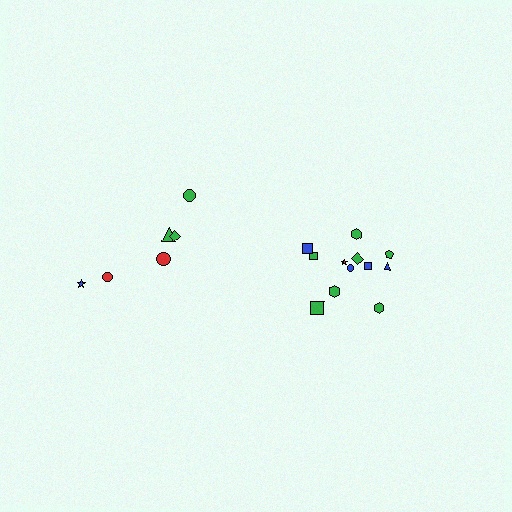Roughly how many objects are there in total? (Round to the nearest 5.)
Roughly 20 objects in total.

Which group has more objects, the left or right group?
The right group.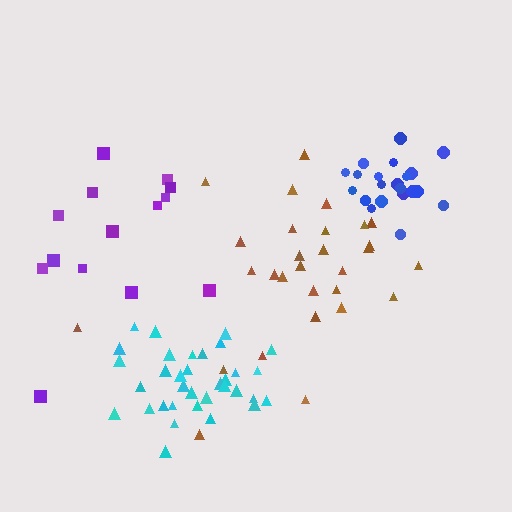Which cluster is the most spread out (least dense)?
Purple.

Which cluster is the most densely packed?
Cyan.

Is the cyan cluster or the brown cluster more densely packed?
Cyan.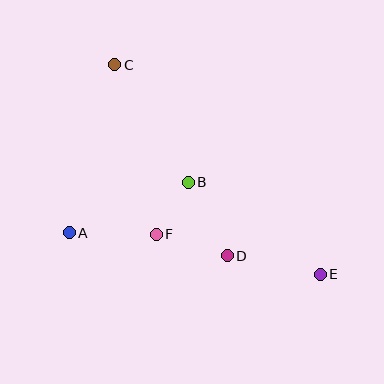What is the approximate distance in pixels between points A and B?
The distance between A and B is approximately 129 pixels.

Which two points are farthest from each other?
Points C and E are farthest from each other.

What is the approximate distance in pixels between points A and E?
The distance between A and E is approximately 254 pixels.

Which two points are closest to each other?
Points B and F are closest to each other.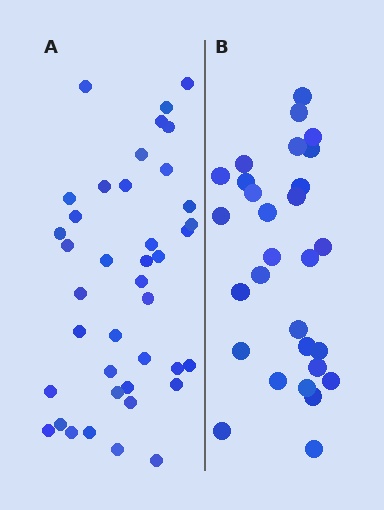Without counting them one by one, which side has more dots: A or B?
Region A (the left region) has more dots.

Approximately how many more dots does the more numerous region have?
Region A has roughly 12 or so more dots than region B.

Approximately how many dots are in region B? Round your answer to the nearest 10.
About 30 dots. (The exact count is 29, which rounds to 30.)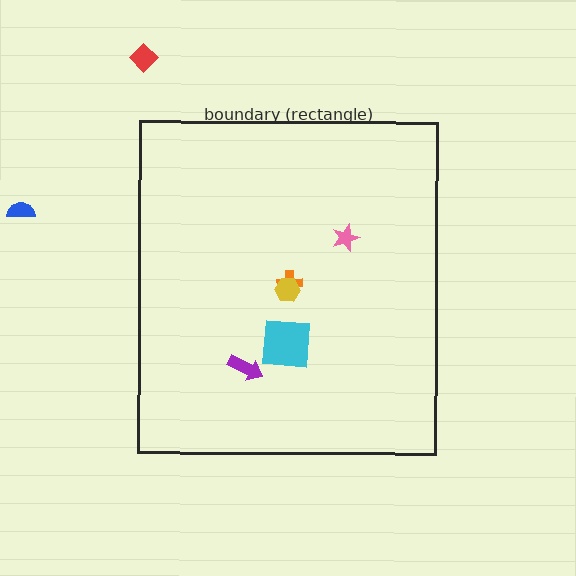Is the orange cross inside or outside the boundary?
Inside.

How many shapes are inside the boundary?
5 inside, 2 outside.